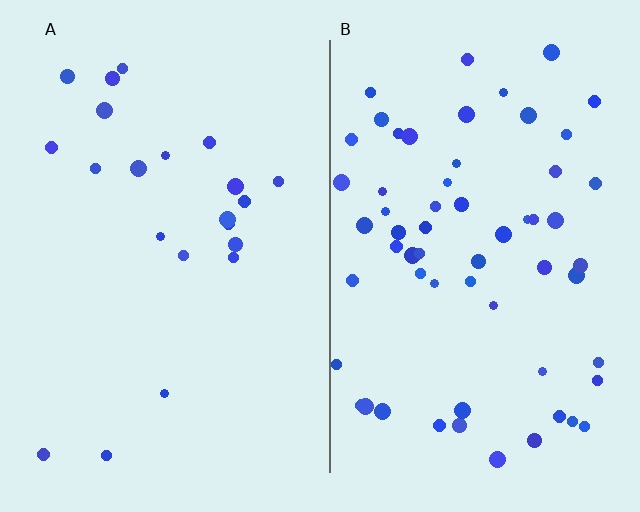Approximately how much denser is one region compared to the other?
Approximately 2.8× — region B over region A.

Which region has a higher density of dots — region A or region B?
B (the right).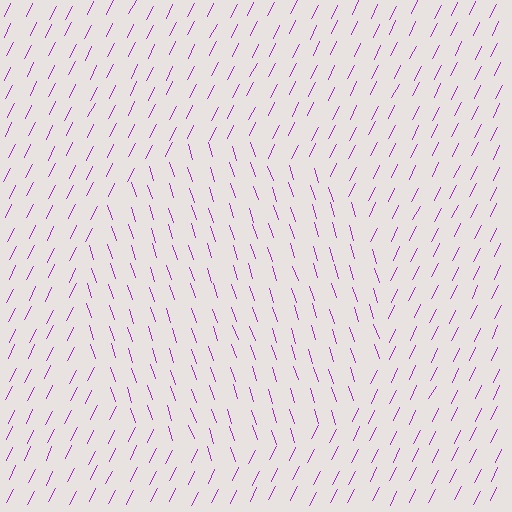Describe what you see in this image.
The image is filled with small purple line segments. A circle region in the image has lines oriented differently from the surrounding lines, creating a visible texture boundary.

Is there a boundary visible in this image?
Yes, there is a texture boundary formed by a change in line orientation.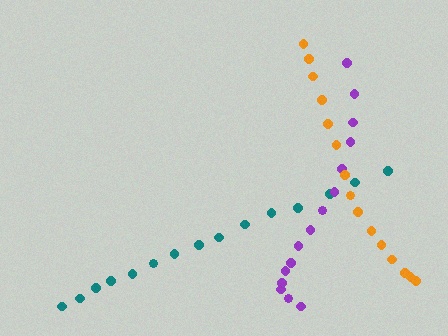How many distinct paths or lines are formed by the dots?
There are 3 distinct paths.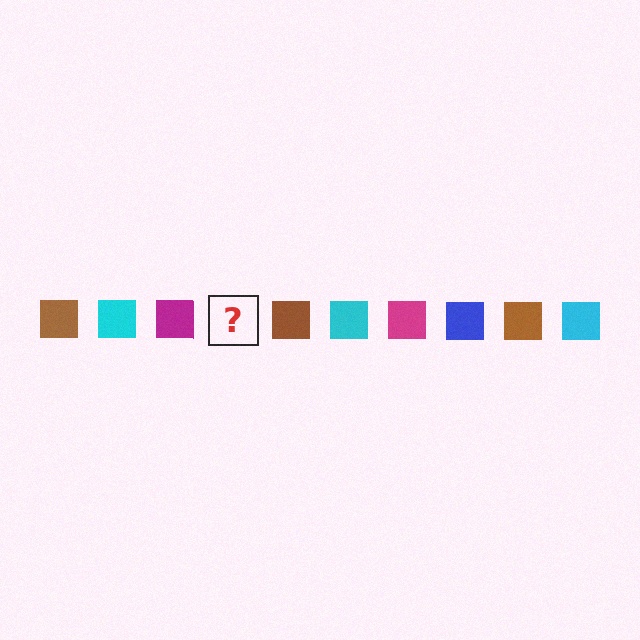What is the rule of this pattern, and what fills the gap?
The rule is that the pattern cycles through brown, cyan, magenta, blue squares. The gap should be filled with a blue square.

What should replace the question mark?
The question mark should be replaced with a blue square.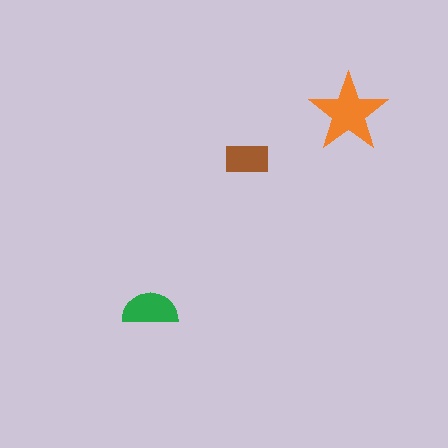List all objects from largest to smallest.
The orange star, the green semicircle, the brown rectangle.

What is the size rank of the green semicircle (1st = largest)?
2nd.